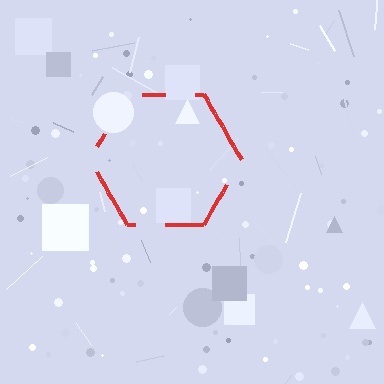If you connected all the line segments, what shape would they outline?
They would outline a hexagon.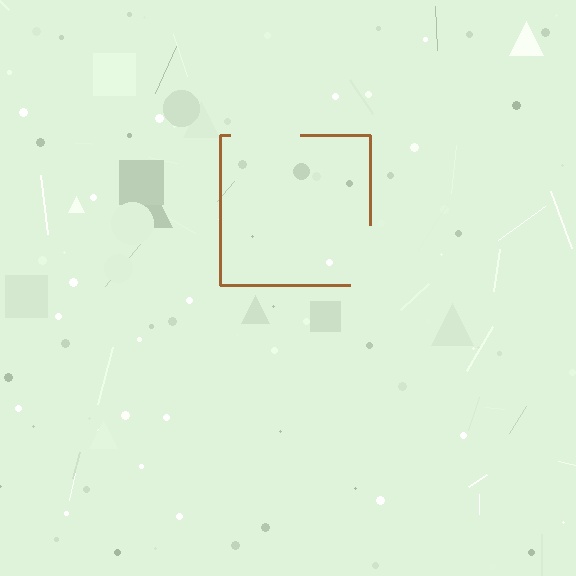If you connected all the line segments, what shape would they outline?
They would outline a square.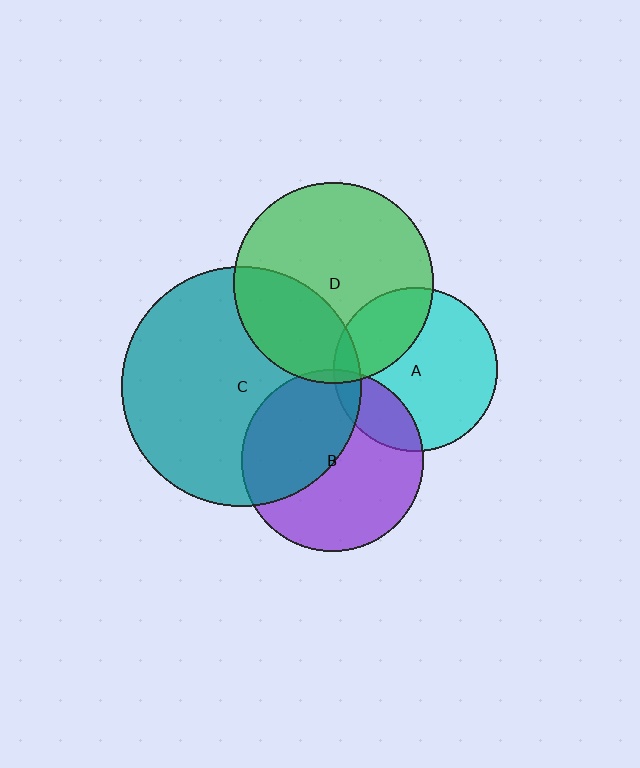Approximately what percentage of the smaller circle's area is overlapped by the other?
Approximately 30%.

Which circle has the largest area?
Circle C (teal).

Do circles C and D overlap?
Yes.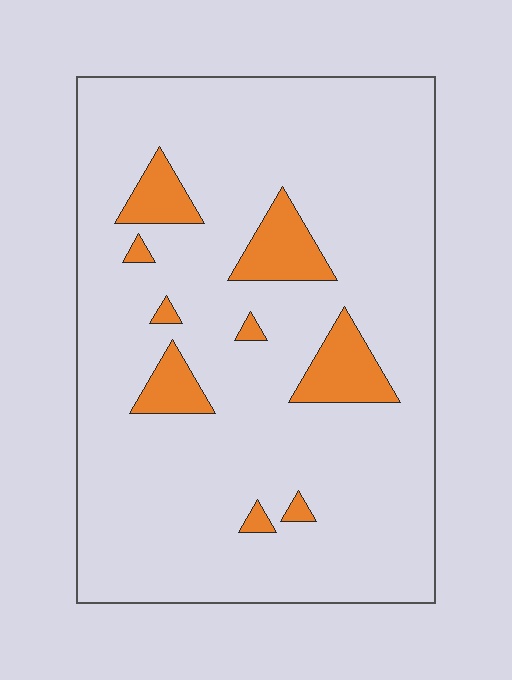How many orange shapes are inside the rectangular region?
9.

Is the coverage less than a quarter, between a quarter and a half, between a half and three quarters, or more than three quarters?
Less than a quarter.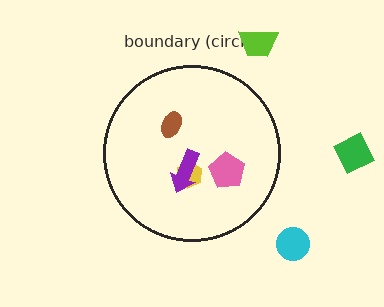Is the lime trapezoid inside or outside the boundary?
Outside.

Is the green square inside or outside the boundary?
Outside.